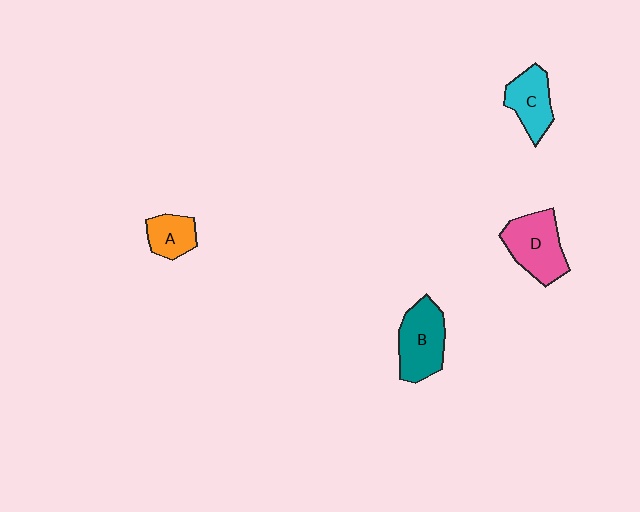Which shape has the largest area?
Shape D (pink).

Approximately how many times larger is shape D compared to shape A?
Approximately 1.8 times.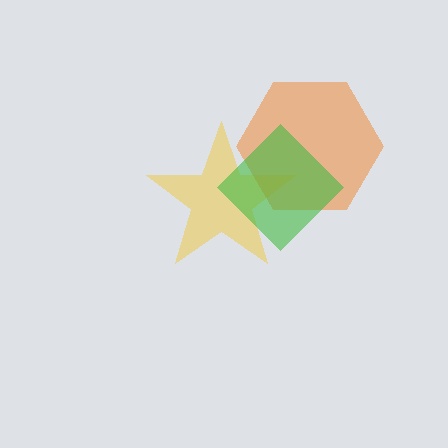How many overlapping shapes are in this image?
There are 3 overlapping shapes in the image.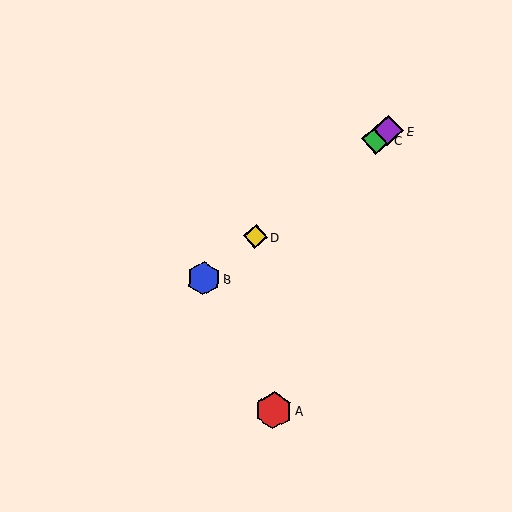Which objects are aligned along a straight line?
Objects B, C, D, E are aligned along a straight line.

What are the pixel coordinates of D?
Object D is at (255, 237).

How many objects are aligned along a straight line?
4 objects (B, C, D, E) are aligned along a straight line.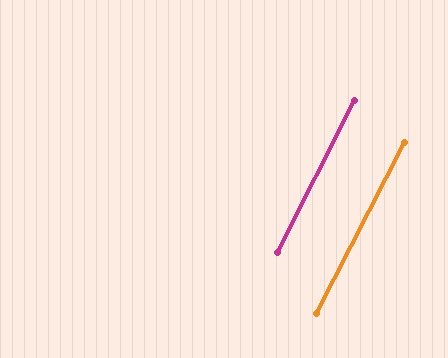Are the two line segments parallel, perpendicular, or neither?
Parallel — their directions differ by only 0.3°.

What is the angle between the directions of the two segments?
Approximately 0 degrees.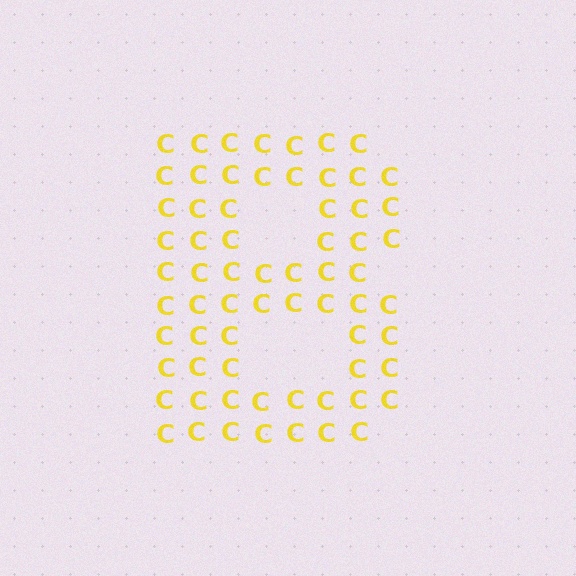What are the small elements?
The small elements are letter C's.